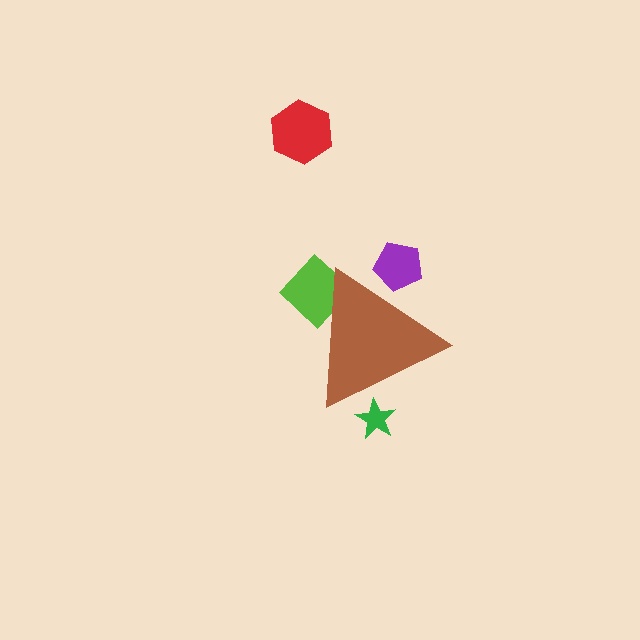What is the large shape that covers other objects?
A brown triangle.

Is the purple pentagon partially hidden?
Yes, the purple pentagon is partially hidden behind the brown triangle.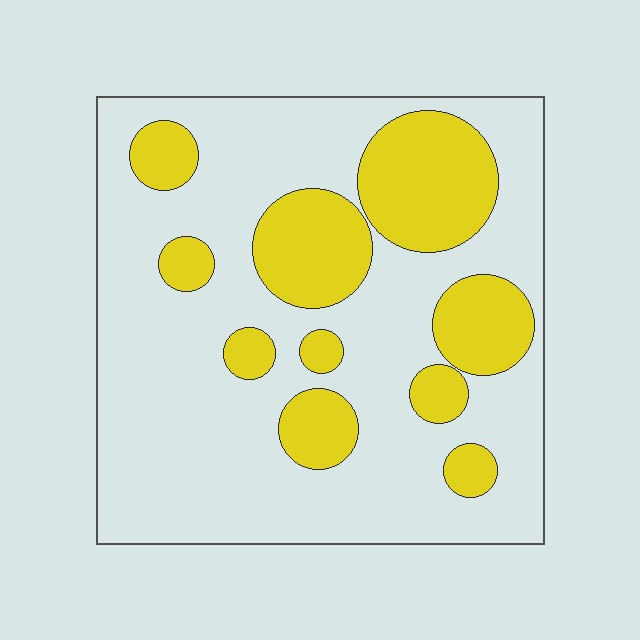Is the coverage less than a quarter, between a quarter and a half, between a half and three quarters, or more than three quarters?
Between a quarter and a half.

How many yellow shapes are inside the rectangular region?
10.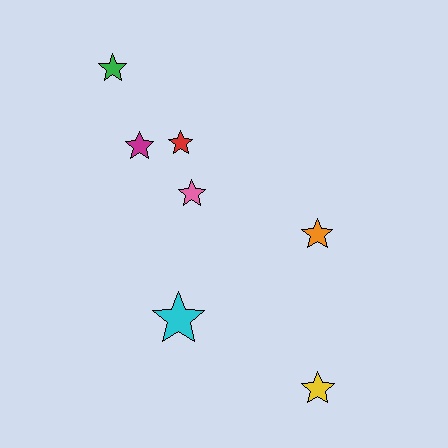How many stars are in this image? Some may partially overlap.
There are 7 stars.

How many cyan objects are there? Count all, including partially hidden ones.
There is 1 cyan object.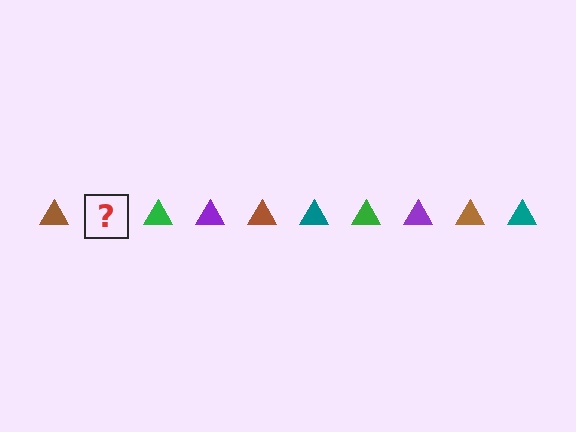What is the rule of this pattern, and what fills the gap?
The rule is that the pattern cycles through brown, teal, green, purple triangles. The gap should be filled with a teal triangle.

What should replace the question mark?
The question mark should be replaced with a teal triangle.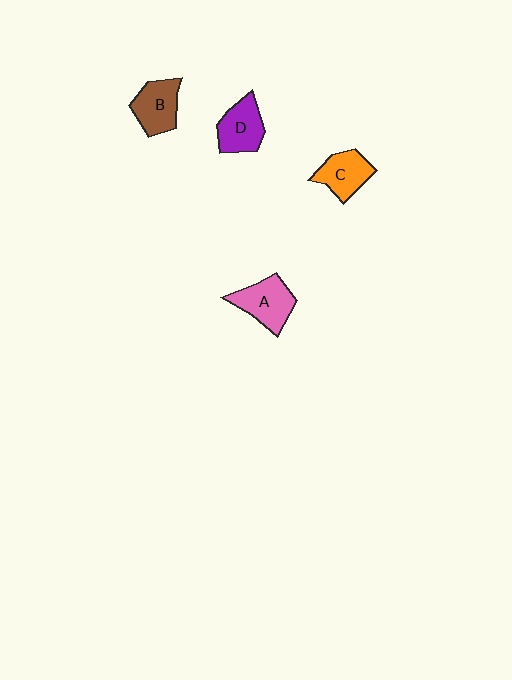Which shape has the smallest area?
Shape C (orange).